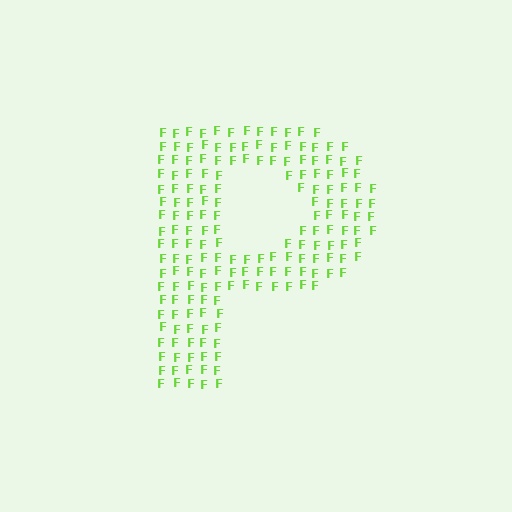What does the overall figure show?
The overall figure shows the letter P.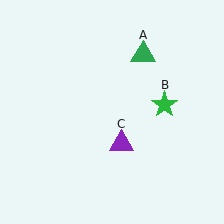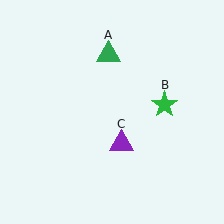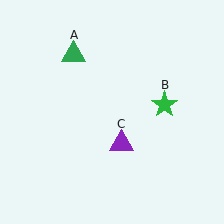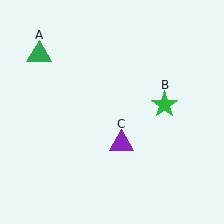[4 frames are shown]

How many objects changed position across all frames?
1 object changed position: green triangle (object A).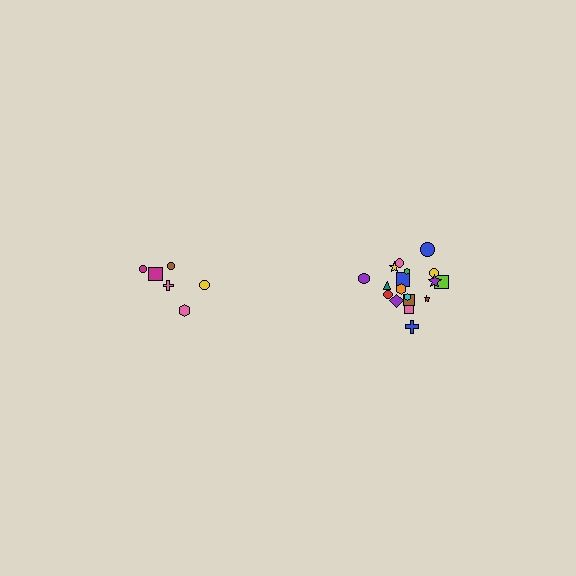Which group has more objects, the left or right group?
The right group.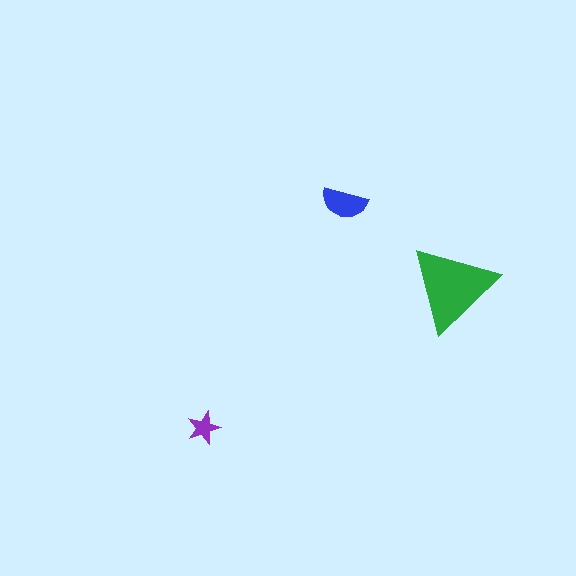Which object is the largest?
The green triangle.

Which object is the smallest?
The purple star.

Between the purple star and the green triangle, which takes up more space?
The green triangle.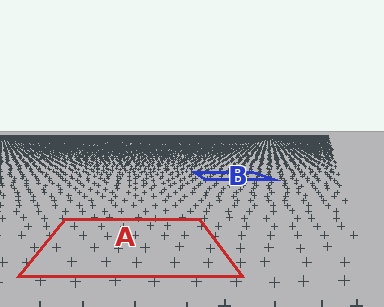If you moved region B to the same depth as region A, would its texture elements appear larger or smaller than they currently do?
They would appear larger. At a closer depth, the same texture elements are projected at a bigger on-screen size.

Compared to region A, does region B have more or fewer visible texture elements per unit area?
Region B has more texture elements per unit area — they are packed more densely because it is farther away.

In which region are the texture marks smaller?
The texture marks are smaller in region B, because it is farther away.